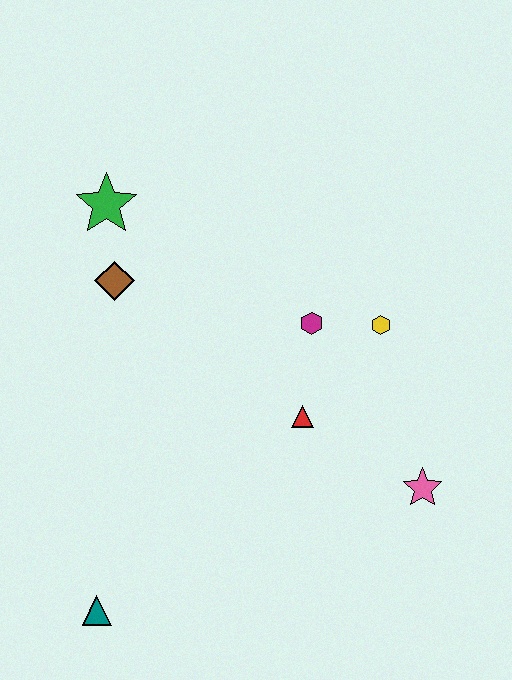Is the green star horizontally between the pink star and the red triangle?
No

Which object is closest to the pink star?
The red triangle is closest to the pink star.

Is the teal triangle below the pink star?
Yes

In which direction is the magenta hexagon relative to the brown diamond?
The magenta hexagon is to the right of the brown diamond.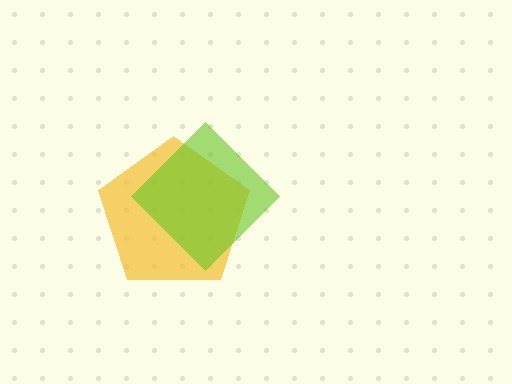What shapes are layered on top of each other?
The layered shapes are: a yellow pentagon, a lime diamond.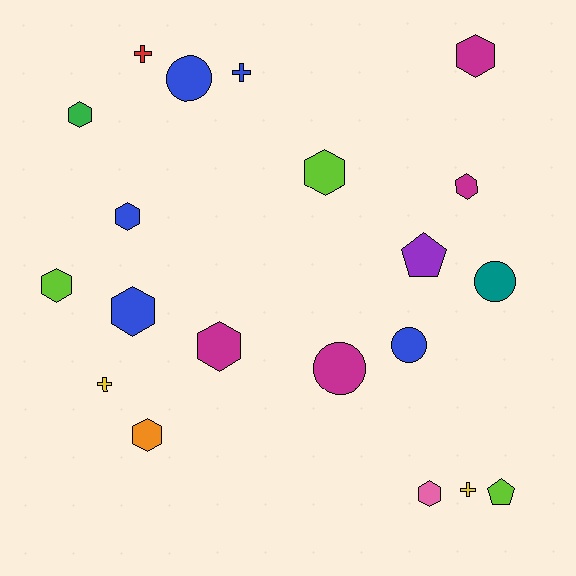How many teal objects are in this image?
There is 1 teal object.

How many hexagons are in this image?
There are 10 hexagons.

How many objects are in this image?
There are 20 objects.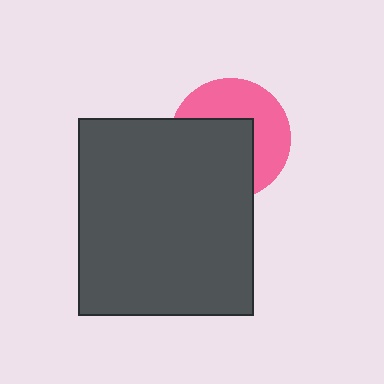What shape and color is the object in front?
The object in front is a dark gray rectangle.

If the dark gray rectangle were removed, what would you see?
You would see the complete pink circle.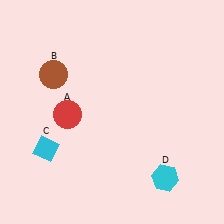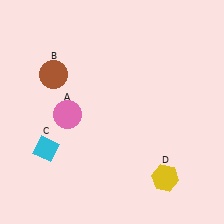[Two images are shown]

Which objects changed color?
A changed from red to pink. D changed from cyan to yellow.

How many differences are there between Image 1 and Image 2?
There are 2 differences between the two images.